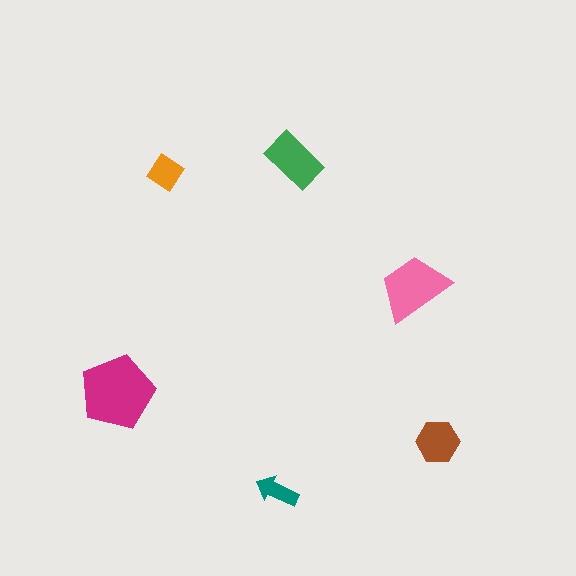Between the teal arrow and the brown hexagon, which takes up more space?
The brown hexagon.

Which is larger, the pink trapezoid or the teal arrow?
The pink trapezoid.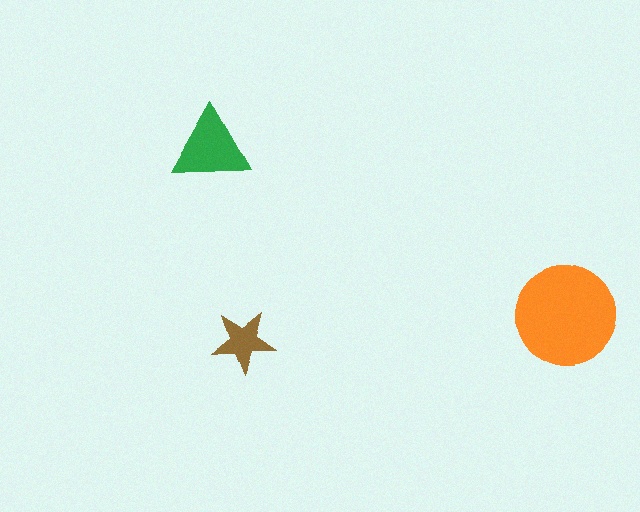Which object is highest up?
The green triangle is topmost.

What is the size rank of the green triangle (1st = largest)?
2nd.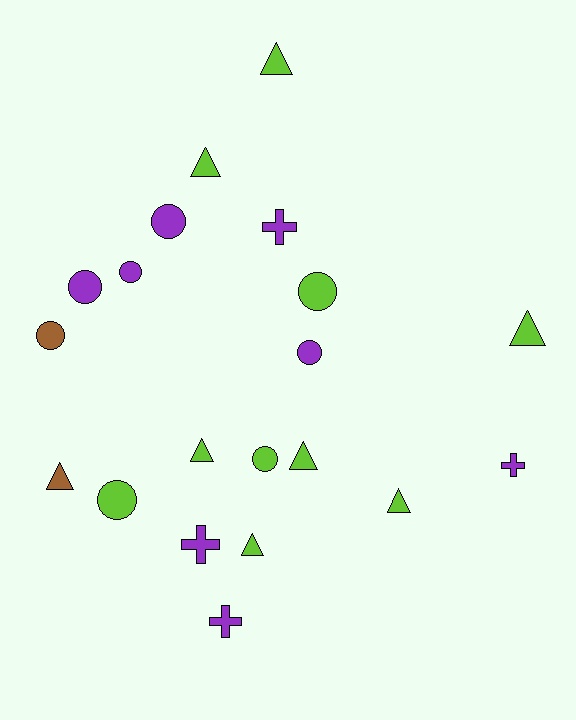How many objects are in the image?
There are 20 objects.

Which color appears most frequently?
Lime, with 10 objects.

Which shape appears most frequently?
Triangle, with 8 objects.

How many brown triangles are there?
There is 1 brown triangle.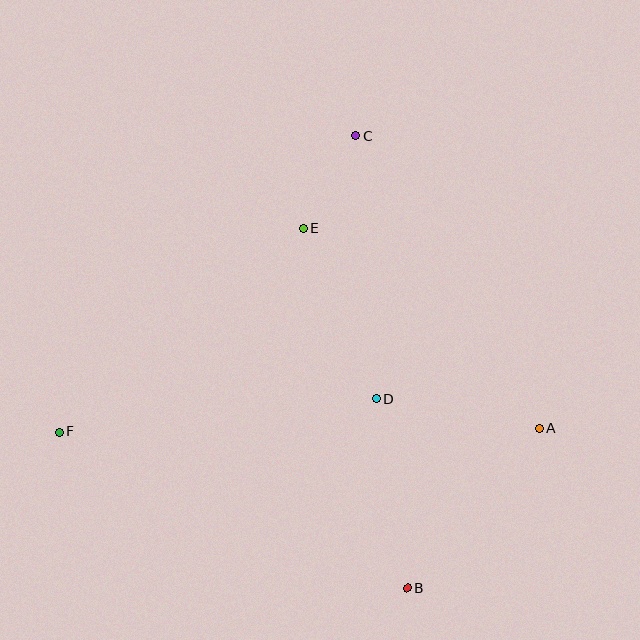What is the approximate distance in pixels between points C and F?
The distance between C and F is approximately 419 pixels.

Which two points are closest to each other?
Points C and E are closest to each other.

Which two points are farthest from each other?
Points A and F are farthest from each other.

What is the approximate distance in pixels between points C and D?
The distance between C and D is approximately 263 pixels.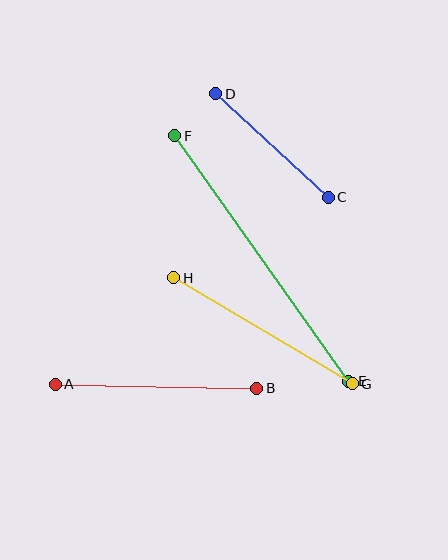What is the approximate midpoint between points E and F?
The midpoint is at approximately (262, 259) pixels.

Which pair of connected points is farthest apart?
Points E and F are farthest apart.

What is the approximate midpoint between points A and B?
The midpoint is at approximately (156, 386) pixels.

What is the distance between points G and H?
The distance is approximately 207 pixels.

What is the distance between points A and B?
The distance is approximately 202 pixels.